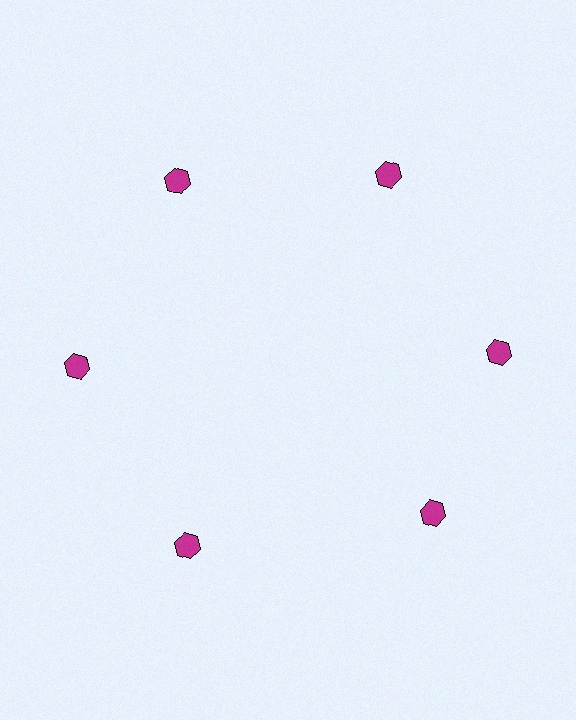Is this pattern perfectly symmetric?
No. The 6 magenta hexagons are arranged in a ring, but one element near the 5 o'clock position is rotated out of alignment along the ring, breaking the 6-fold rotational symmetry.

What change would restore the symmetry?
The symmetry would be restored by rotating it back into even spacing with its neighbors so that all 6 hexagons sit at equal angles and equal distance from the center.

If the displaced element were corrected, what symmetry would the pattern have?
It would have 6-fold rotational symmetry — the pattern would map onto itself every 60 degrees.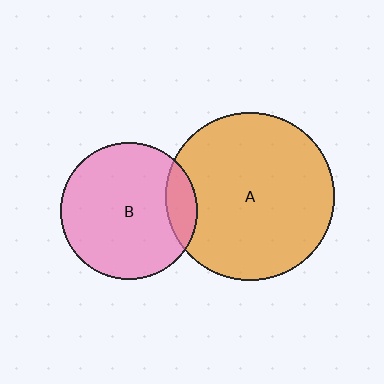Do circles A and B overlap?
Yes.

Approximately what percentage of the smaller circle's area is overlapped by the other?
Approximately 15%.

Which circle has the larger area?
Circle A (orange).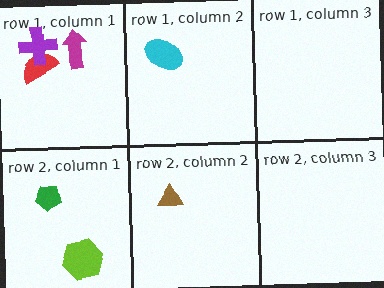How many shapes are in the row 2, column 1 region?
2.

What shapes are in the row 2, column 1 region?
The lime hexagon, the green pentagon.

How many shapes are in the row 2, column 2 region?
1.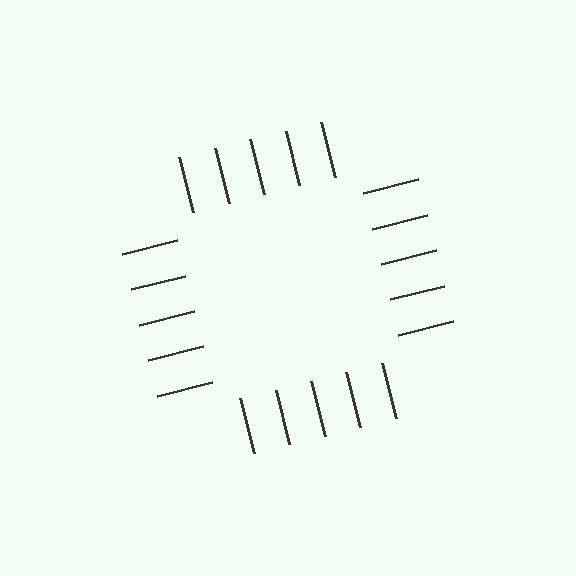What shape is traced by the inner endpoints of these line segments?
An illusory square — the line segments terminate on its edges but no continuous stroke is drawn.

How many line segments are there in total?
20 — 5 along each of the 4 edges.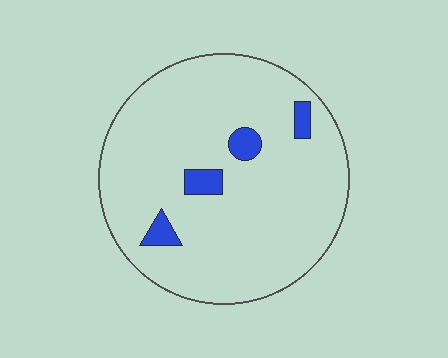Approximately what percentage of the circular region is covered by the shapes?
Approximately 5%.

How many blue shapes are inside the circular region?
4.